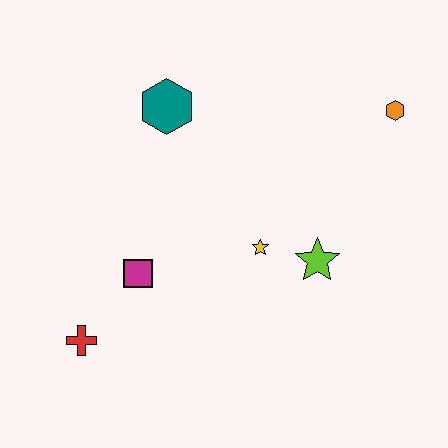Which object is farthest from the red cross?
The orange hexagon is farthest from the red cross.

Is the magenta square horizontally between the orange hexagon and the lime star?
No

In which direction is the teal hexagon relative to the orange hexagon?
The teal hexagon is to the left of the orange hexagon.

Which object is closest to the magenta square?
The red cross is closest to the magenta square.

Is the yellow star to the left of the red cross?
No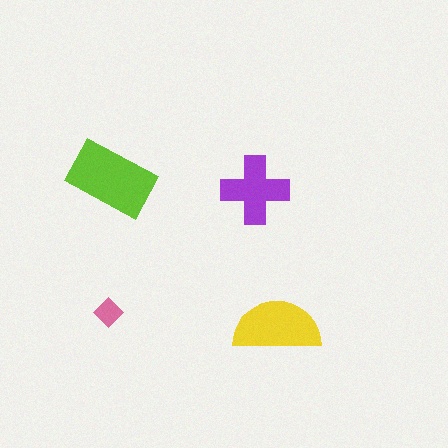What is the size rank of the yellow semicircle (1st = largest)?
2nd.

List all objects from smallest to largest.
The pink diamond, the purple cross, the yellow semicircle, the lime rectangle.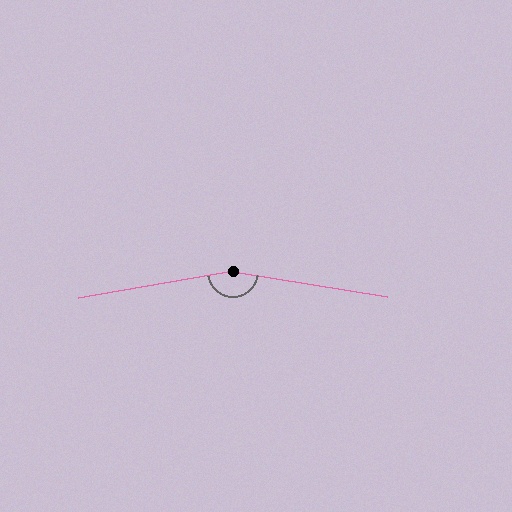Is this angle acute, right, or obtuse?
It is obtuse.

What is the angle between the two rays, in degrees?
Approximately 161 degrees.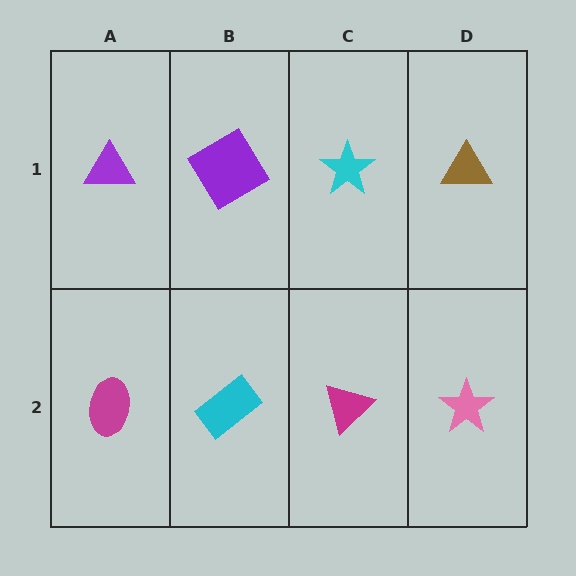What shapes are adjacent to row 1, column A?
A magenta ellipse (row 2, column A), a purple diamond (row 1, column B).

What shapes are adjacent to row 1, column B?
A cyan rectangle (row 2, column B), a purple triangle (row 1, column A), a cyan star (row 1, column C).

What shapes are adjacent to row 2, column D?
A brown triangle (row 1, column D), a magenta triangle (row 2, column C).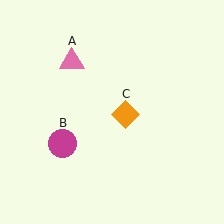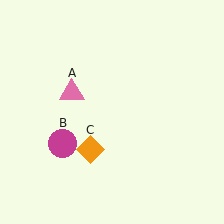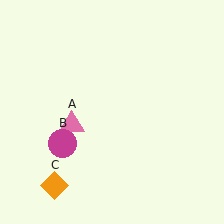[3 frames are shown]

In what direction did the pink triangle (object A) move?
The pink triangle (object A) moved down.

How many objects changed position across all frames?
2 objects changed position: pink triangle (object A), orange diamond (object C).